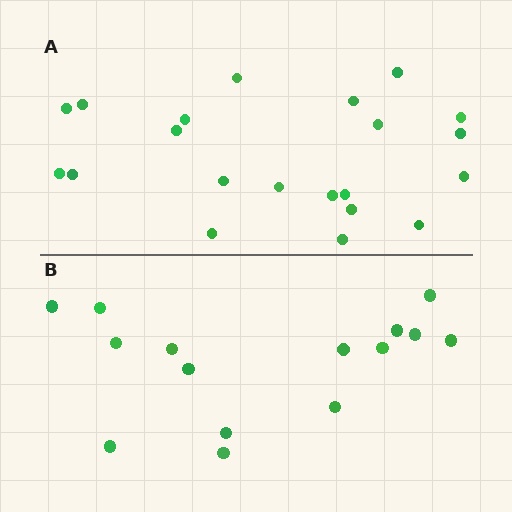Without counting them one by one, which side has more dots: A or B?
Region A (the top region) has more dots.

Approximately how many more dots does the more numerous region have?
Region A has about 6 more dots than region B.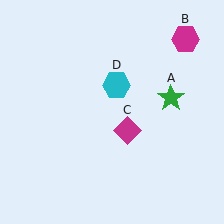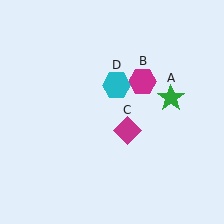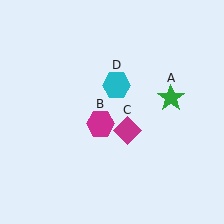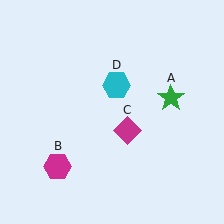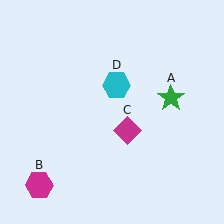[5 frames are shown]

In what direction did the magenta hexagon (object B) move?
The magenta hexagon (object B) moved down and to the left.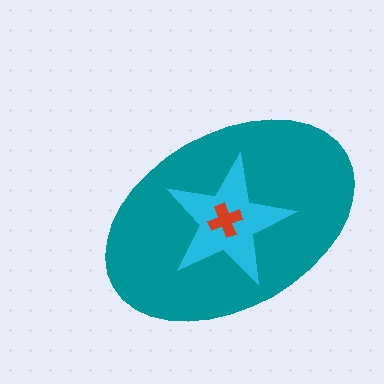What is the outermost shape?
The teal ellipse.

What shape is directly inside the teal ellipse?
The cyan star.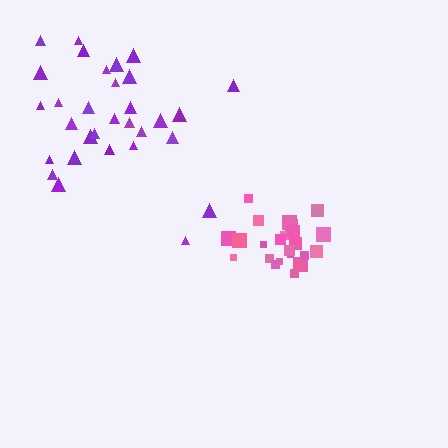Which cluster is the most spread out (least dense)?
Purple.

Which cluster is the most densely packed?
Pink.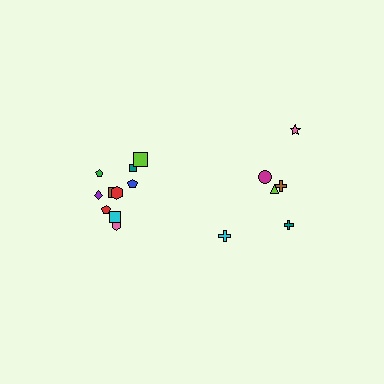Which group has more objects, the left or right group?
The left group.